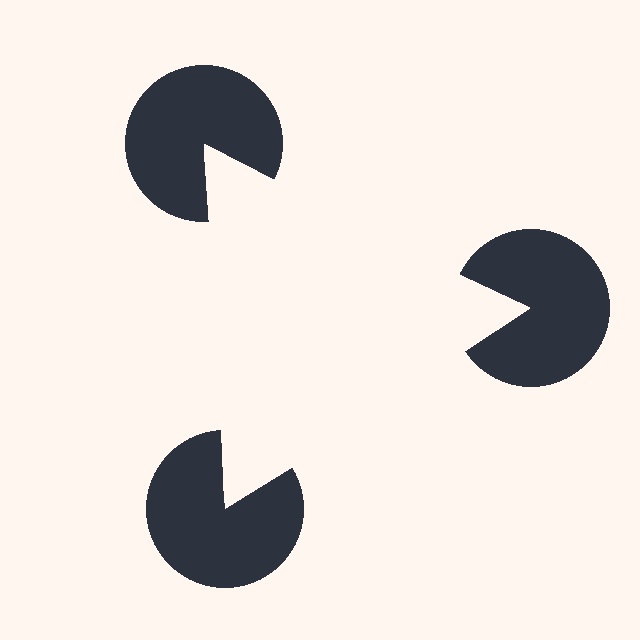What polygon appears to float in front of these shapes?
An illusory triangle — its edges are inferred from the aligned wedge cuts in the pac-man discs, not physically drawn.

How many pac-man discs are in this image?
There are 3 — one at each vertex of the illusory triangle.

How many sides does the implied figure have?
3 sides.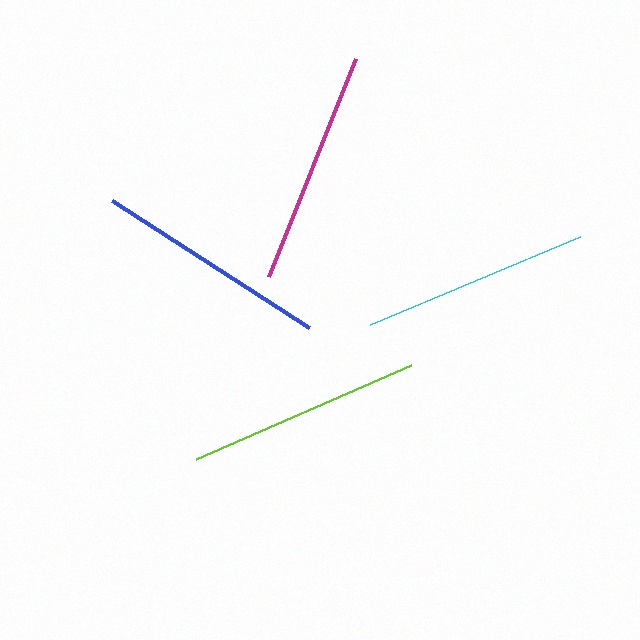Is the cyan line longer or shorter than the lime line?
The lime line is longer than the cyan line.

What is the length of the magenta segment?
The magenta segment is approximately 235 pixels long.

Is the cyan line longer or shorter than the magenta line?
The magenta line is longer than the cyan line.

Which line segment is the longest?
The lime line is the longest at approximately 235 pixels.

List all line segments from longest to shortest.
From longest to shortest: lime, blue, magenta, cyan.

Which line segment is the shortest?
The cyan line is the shortest at approximately 228 pixels.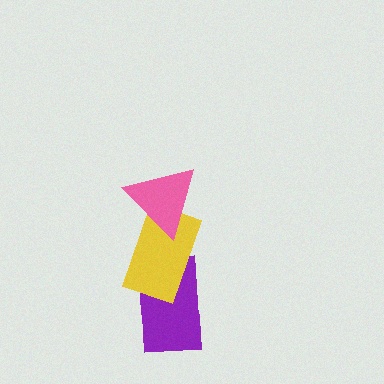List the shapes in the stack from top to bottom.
From top to bottom: the pink triangle, the yellow rectangle, the purple rectangle.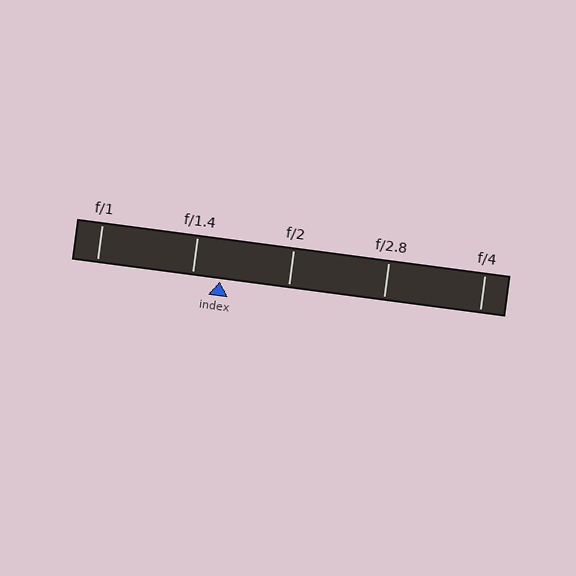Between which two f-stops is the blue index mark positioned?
The index mark is between f/1.4 and f/2.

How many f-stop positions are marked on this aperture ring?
There are 5 f-stop positions marked.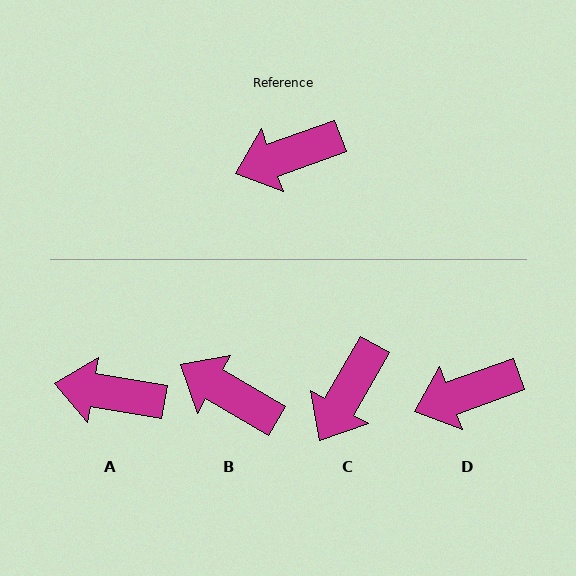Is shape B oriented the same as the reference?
No, it is off by about 50 degrees.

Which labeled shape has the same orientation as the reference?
D.